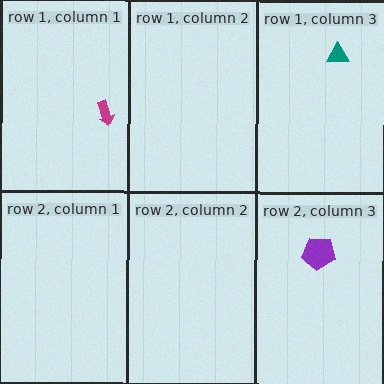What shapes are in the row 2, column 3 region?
The purple pentagon.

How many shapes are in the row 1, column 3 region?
1.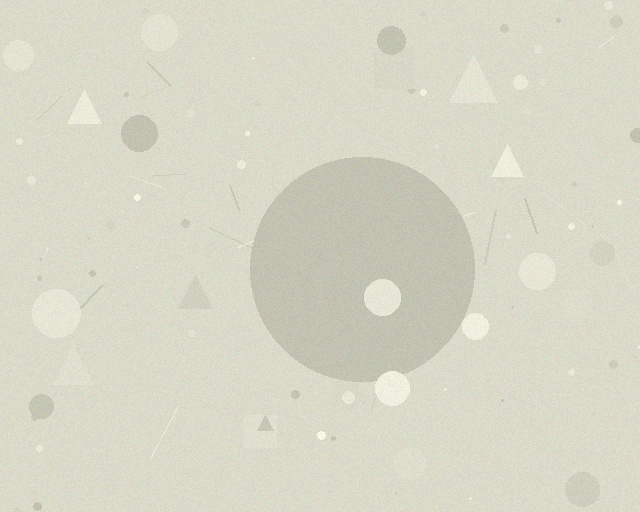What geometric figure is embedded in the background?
A circle is embedded in the background.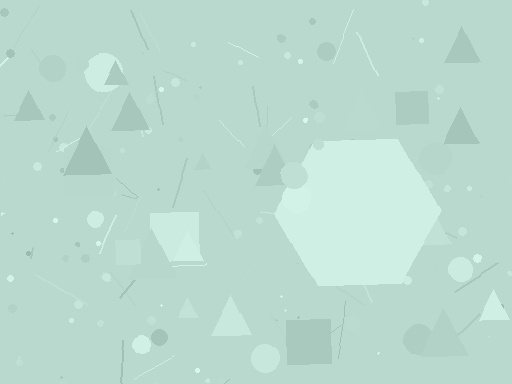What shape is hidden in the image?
A hexagon is hidden in the image.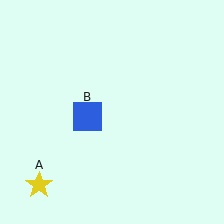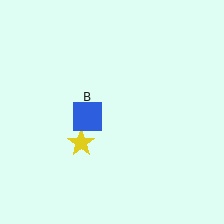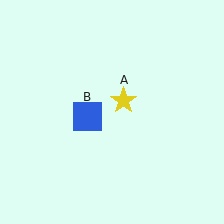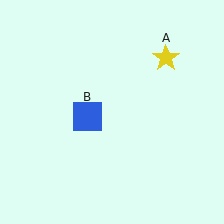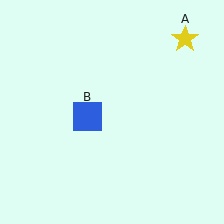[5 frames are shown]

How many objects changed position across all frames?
1 object changed position: yellow star (object A).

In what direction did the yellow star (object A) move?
The yellow star (object A) moved up and to the right.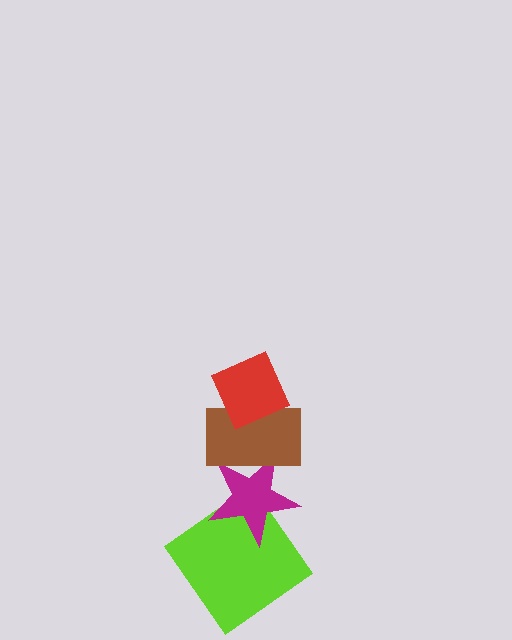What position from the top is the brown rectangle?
The brown rectangle is 2nd from the top.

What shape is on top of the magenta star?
The brown rectangle is on top of the magenta star.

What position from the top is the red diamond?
The red diamond is 1st from the top.